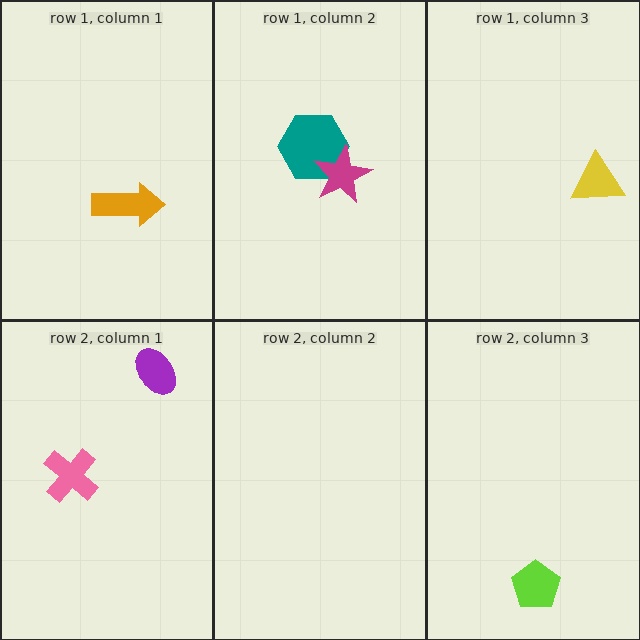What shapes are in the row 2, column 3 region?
The lime pentagon.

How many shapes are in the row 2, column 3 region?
1.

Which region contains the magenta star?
The row 1, column 2 region.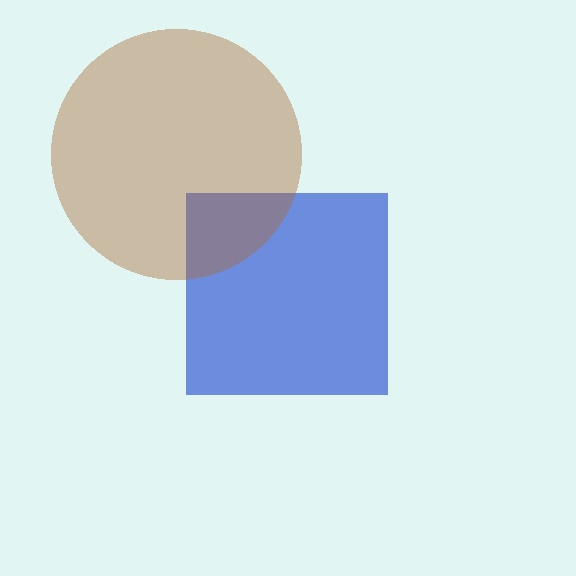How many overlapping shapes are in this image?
There are 2 overlapping shapes in the image.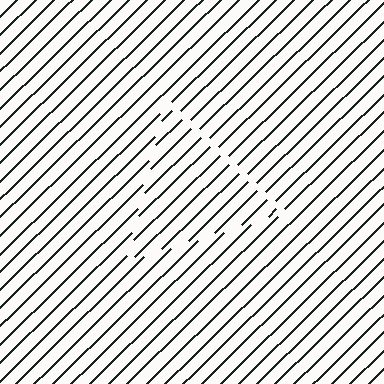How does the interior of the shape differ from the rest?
The interior of the shape contains the same grating, shifted by half a period — the contour is defined by the phase discontinuity where line-ends from the inner and outer gratings abut.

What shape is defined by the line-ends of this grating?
An illusory triangle. The interior of the shape contains the same grating, shifted by half a period — the contour is defined by the phase discontinuity where line-ends from the inner and outer gratings abut.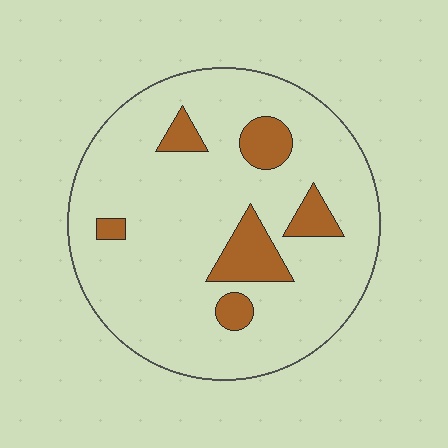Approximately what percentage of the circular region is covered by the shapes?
Approximately 15%.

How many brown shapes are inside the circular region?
6.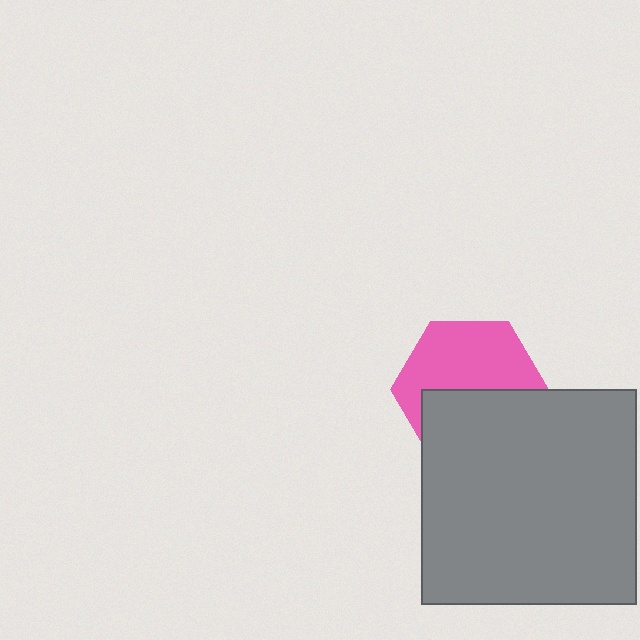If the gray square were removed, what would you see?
You would see the complete pink hexagon.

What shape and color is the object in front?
The object in front is a gray square.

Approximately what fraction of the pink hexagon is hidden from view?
Roughly 45% of the pink hexagon is hidden behind the gray square.